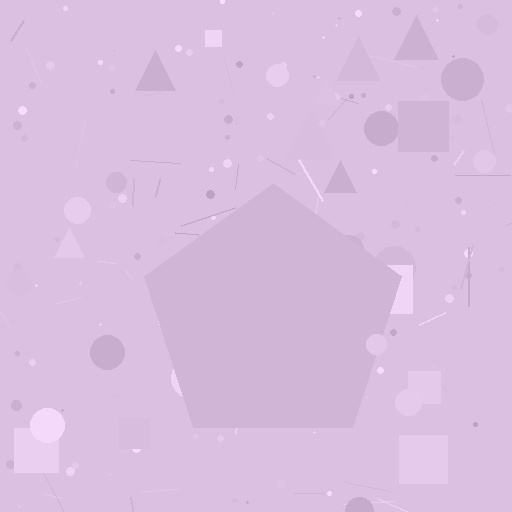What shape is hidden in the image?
A pentagon is hidden in the image.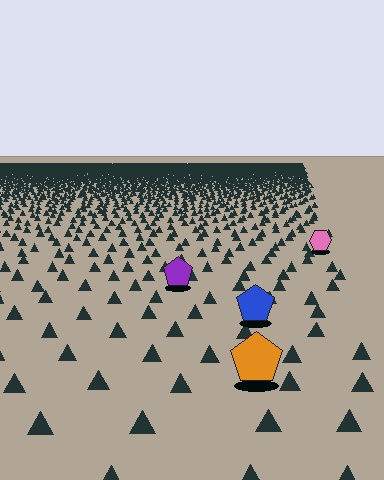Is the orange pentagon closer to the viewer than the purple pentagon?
Yes. The orange pentagon is closer — you can tell from the texture gradient: the ground texture is coarser near it.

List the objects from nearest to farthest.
From nearest to farthest: the orange pentagon, the blue pentagon, the purple pentagon, the pink hexagon.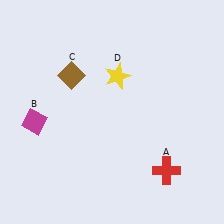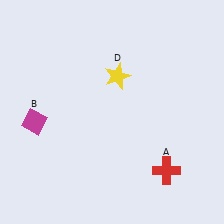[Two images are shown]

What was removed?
The brown diamond (C) was removed in Image 2.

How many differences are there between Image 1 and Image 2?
There is 1 difference between the two images.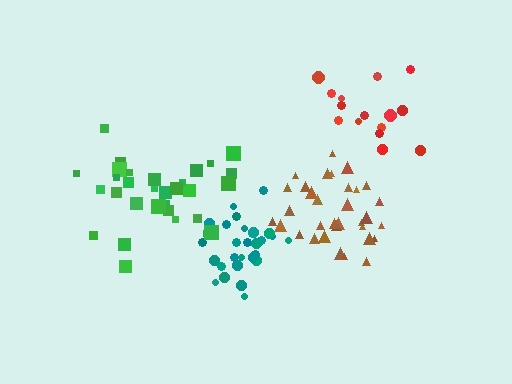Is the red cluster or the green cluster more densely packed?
Green.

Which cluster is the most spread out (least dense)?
Red.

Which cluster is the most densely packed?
Brown.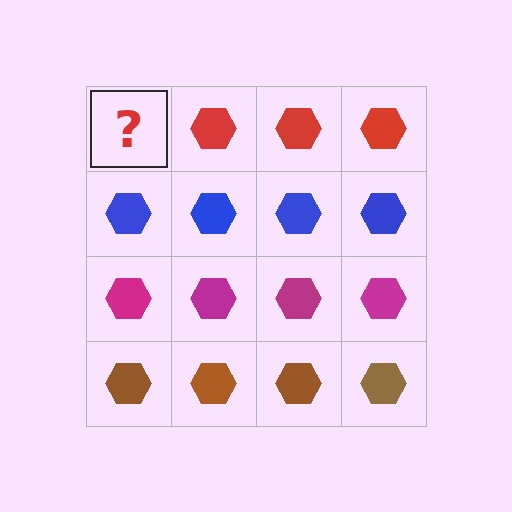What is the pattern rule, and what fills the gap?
The rule is that each row has a consistent color. The gap should be filled with a red hexagon.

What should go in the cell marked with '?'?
The missing cell should contain a red hexagon.